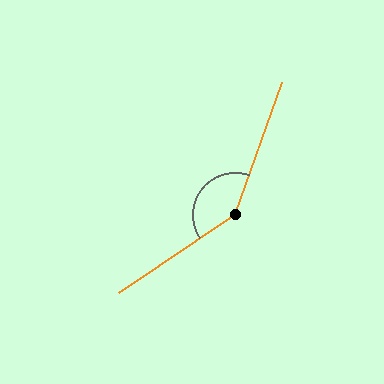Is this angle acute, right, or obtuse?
It is obtuse.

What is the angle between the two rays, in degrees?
Approximately 143 degrees.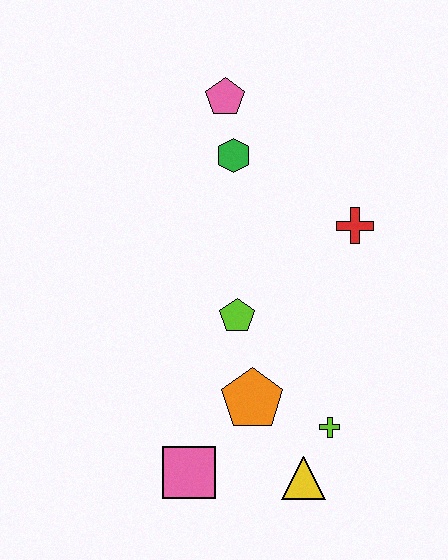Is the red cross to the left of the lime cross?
No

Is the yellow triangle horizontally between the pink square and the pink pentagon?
No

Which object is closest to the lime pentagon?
The orange pentagon is closest to the lime pentagon.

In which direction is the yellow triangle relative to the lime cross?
The yellow triangle is below the lime cross.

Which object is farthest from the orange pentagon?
The pink pentagon is farthest from the orange pentagon.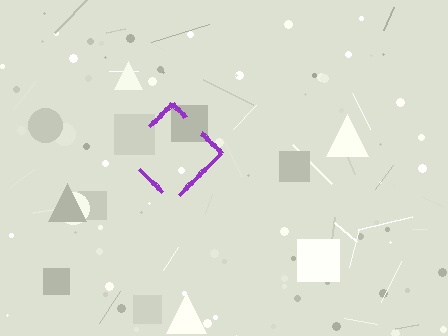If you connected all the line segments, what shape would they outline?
They would outline a diamond.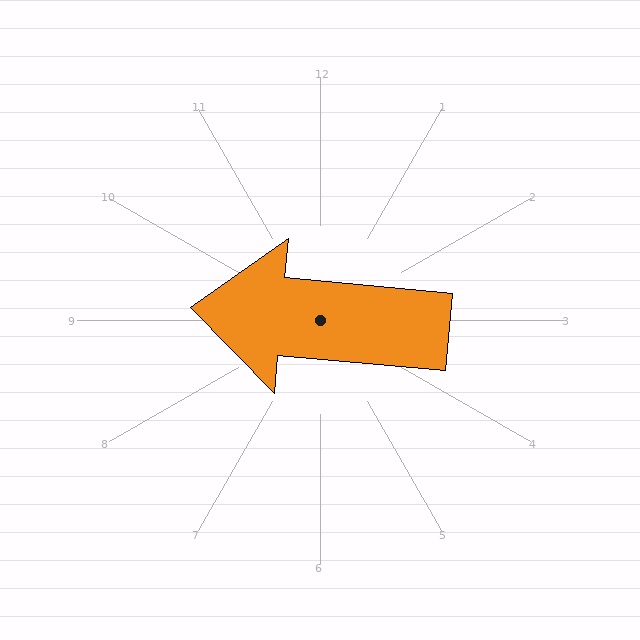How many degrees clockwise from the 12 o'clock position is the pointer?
Approximately 275 degrees.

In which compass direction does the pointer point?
West.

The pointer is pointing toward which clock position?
Roughly 9 o'clock.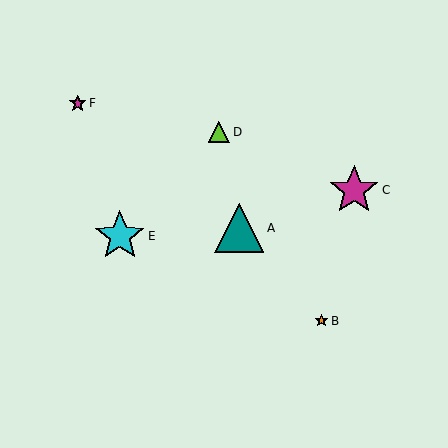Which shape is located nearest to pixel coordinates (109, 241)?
The cyan star (labeled E) at (120, 236) is nearest to that location.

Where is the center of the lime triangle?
The center of the lime triangle is at (219, 132).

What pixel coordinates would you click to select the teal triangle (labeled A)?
Click at (239, 228) to select the teal triangle A.